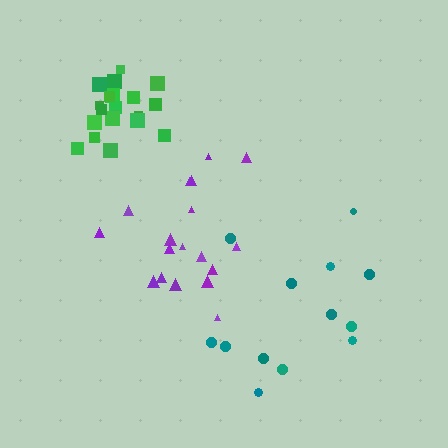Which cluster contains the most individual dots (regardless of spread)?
Green (20).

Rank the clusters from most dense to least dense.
green, purple, teal.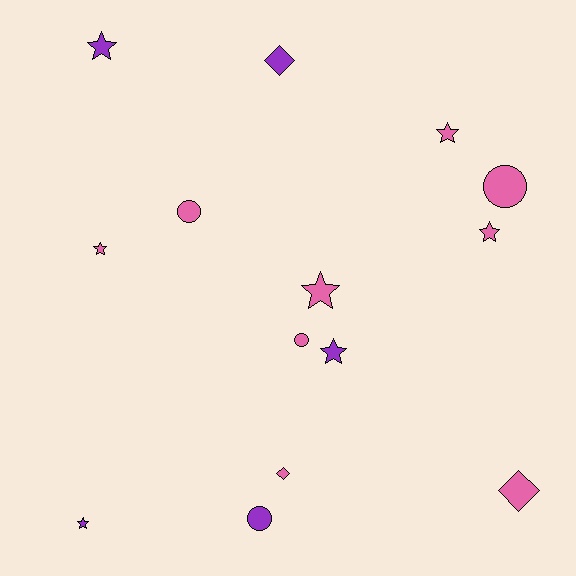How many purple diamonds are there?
There is 1 purple diamond.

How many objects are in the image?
There are 14 objects.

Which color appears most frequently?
Pink, with 9 objects.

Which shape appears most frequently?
Star, with 7 objects.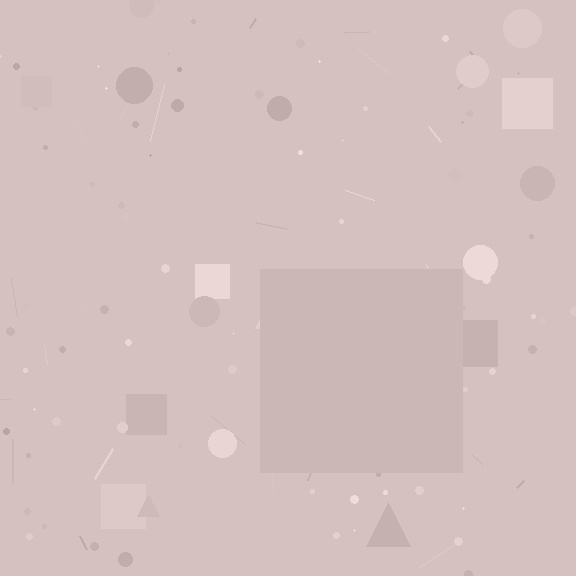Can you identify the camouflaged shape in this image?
The camouflaged shape is a square.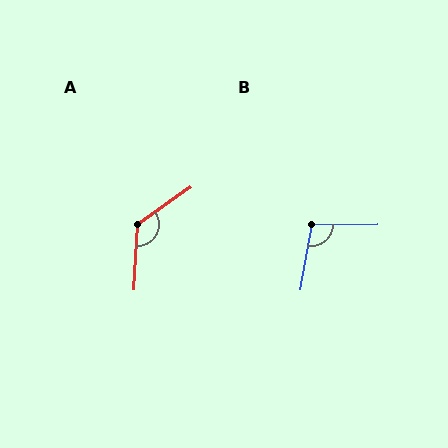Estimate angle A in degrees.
Approximately 128 degrees.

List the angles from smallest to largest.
B (100°), A (128°).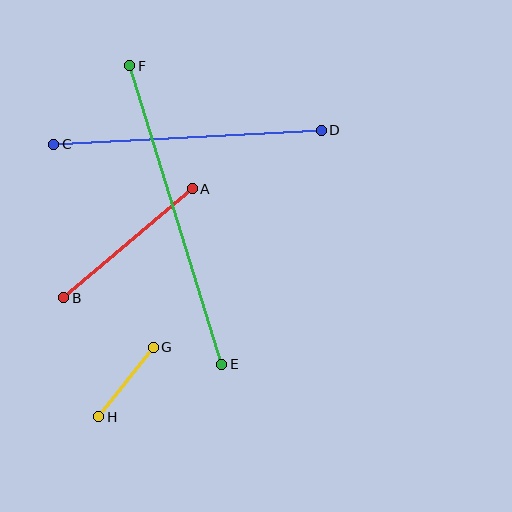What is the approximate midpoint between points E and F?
The midpoint is at approximately (176, 215) pixels.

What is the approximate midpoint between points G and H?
The midpoint is at approximately (126, 382) pixels.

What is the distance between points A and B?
The distance is approximately 169 pixels.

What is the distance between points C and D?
The distance is approximately 268 pixels.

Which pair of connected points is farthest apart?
Points E and F are farthest apart.